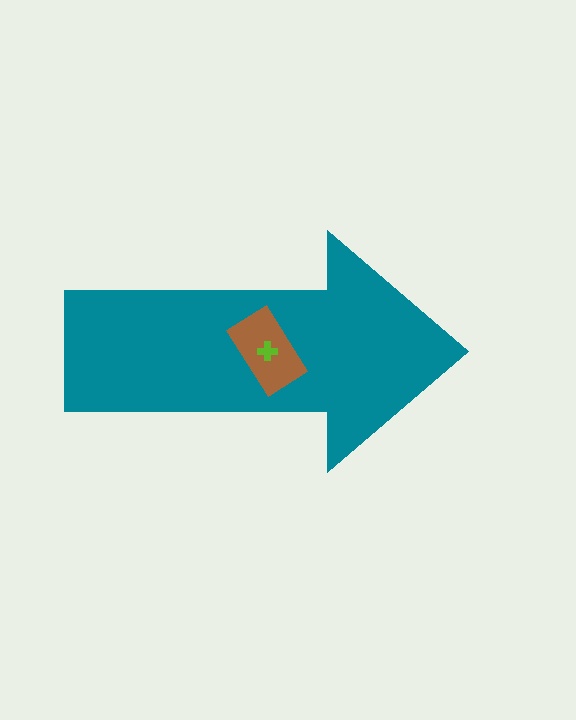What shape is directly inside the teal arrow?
The brown rectangle.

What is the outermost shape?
The teal arrow.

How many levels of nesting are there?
3.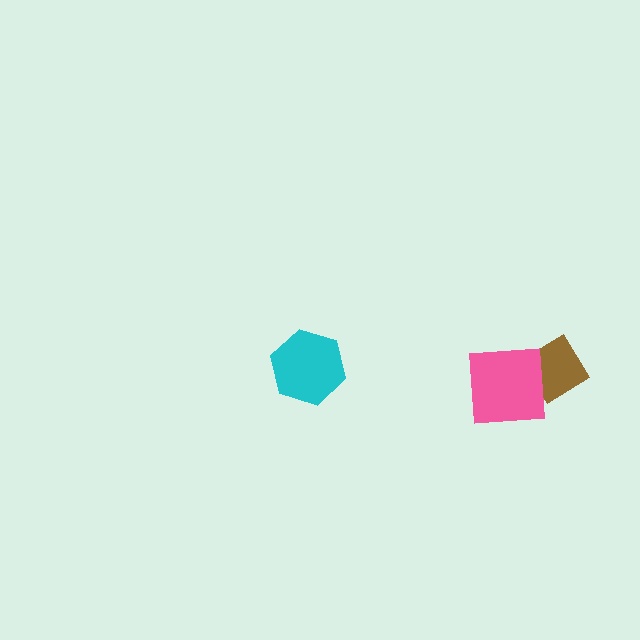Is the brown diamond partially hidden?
Yes, it is partially covered by another shape.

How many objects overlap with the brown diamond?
1 object overlaps with the brown diamond.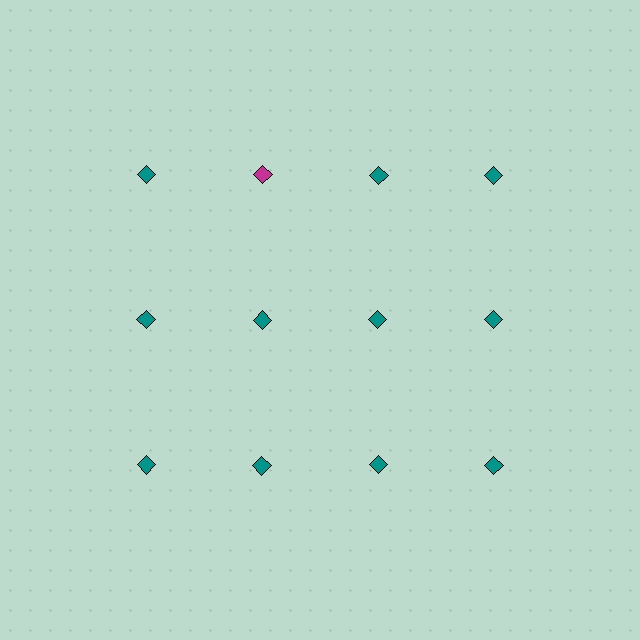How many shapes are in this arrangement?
There are 12 shapes arranged in a grid pattern.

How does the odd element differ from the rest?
It has a different color: magenta instead of teal.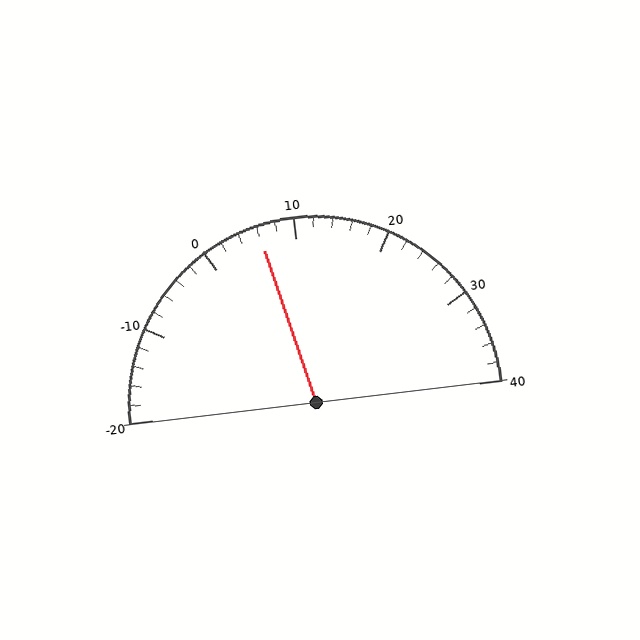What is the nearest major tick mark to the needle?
The nearest major tick mark is 10.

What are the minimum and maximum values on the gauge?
The gauge ranges from -20 to 40.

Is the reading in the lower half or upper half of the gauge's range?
The reading is in the lower half of the range (-20 to 40).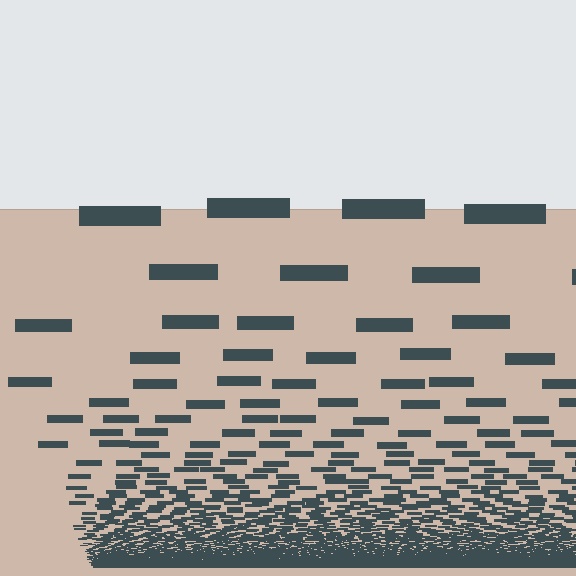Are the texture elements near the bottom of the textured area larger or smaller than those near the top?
Smaller. The gradient is inverted — elements near the bottom are smaller and denser.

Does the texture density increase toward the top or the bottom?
Density increases toward the bottom.